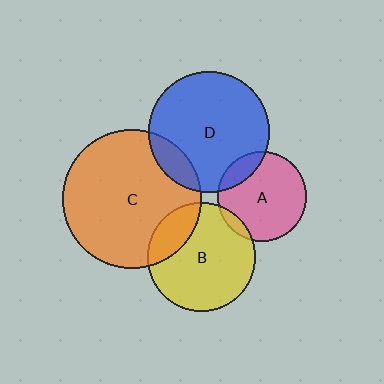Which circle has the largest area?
Circle C (orange).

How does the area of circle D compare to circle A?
Approximately 1.8 times.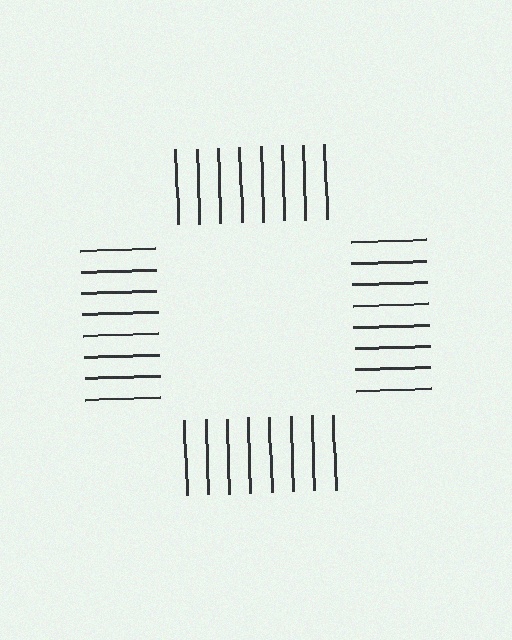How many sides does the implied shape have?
4 sides — the line-ends trace a square.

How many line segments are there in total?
32 — 8 along each of the 4 edges.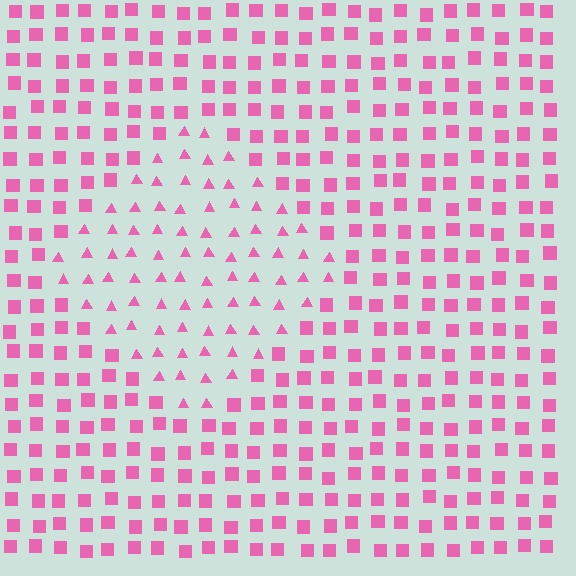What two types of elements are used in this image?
The image uses triangles inside the diamond region and squares outside it.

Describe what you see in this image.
The image is filled with small pink elements arranged in a uniform grid. A diamond-shaped region contains triangles, while the surrounding area contains squares. The boundary is defined purely by the change in element shape.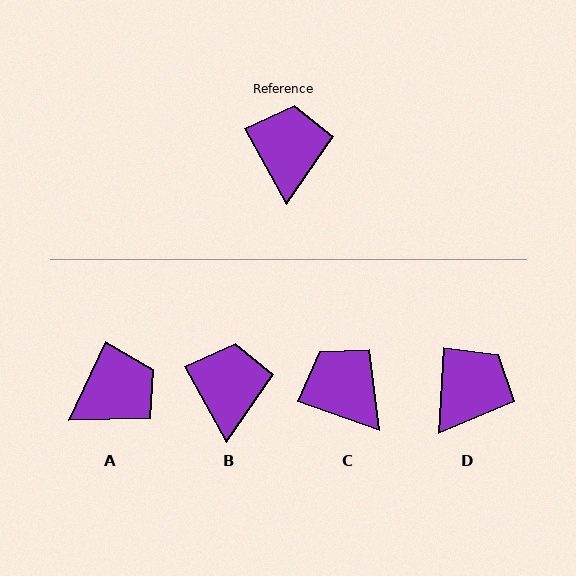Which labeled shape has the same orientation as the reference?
B.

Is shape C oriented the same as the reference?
No, it is off by about 42 degrees.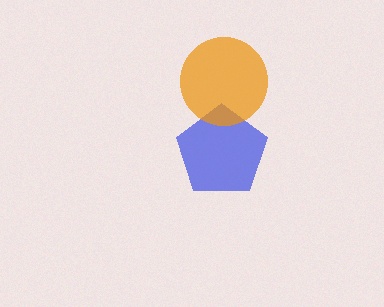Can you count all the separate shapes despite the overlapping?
Yes, there are 2 separate shapes.